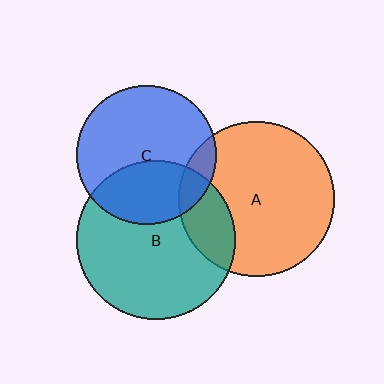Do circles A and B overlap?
Yes.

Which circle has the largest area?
Circle B (teal).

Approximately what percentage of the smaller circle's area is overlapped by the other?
Approximately 20%.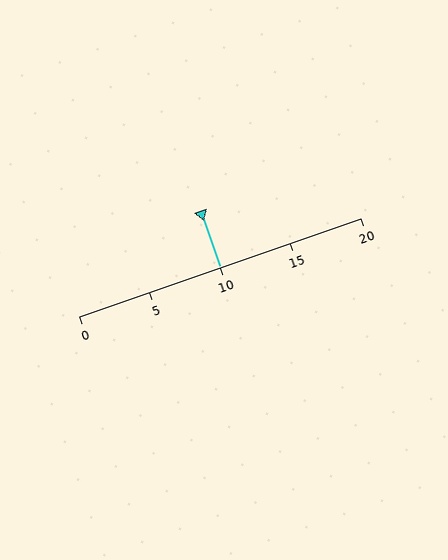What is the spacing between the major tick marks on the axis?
The major ticks are spaced 5 apart.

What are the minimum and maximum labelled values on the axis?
The axis runs from 0 to 20.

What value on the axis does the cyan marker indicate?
The marker indicates approximately 10.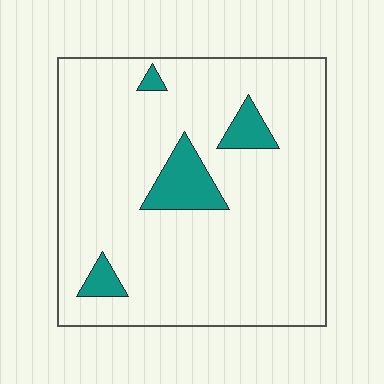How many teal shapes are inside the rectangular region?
4.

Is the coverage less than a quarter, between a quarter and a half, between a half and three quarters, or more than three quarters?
Less than a quarter.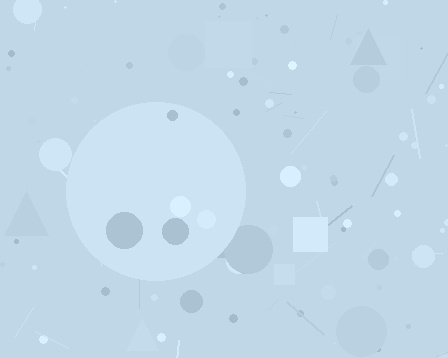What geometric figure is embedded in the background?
A circle is embedded in the background.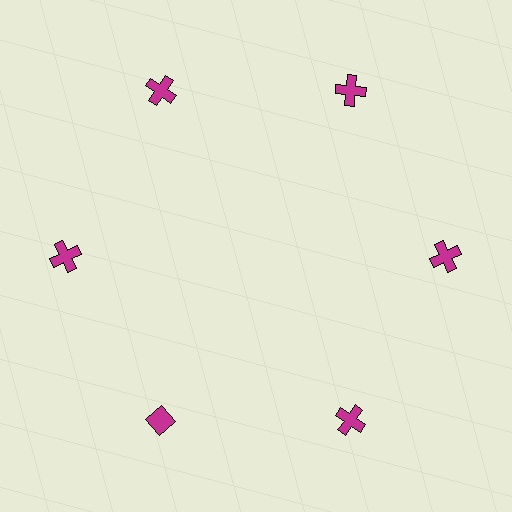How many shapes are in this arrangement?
There are 6 shapes arranged in a ring pattern.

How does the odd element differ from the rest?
It has a different shape: diamond instead of cross.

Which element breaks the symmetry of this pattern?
The magenta diamond at roughly the 7 o'clock position breaks the symmetry. All other shapes are magenta crosses.